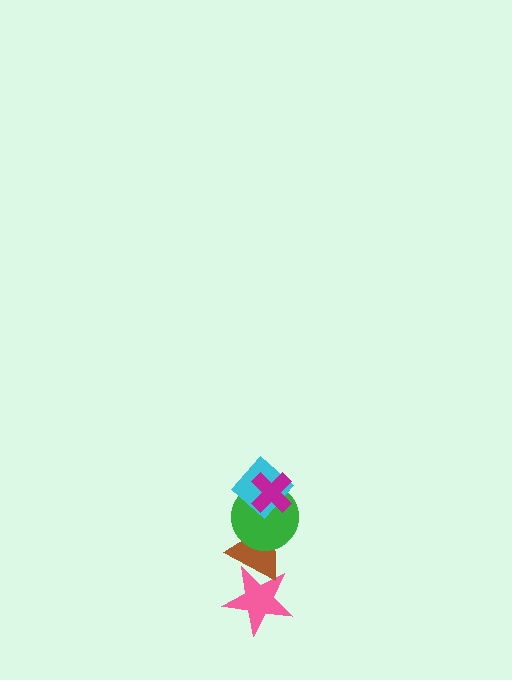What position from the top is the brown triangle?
The brown triangle is 4th from the top.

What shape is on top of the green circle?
The cyan diamond is on top of the green circle.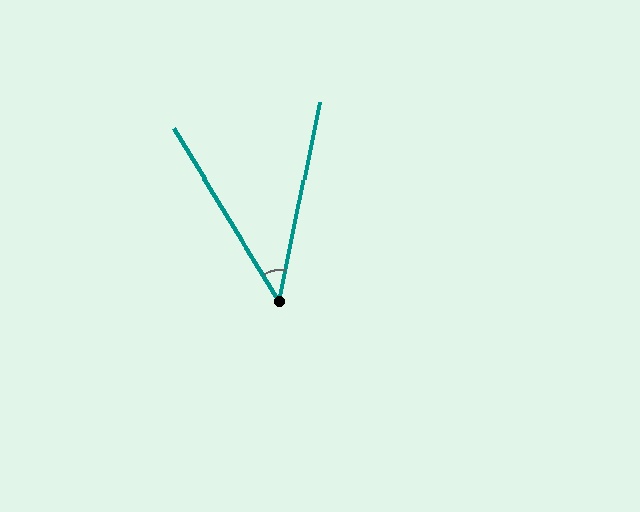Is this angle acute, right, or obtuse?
It is acute.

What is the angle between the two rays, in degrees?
Approximately 43 degrees.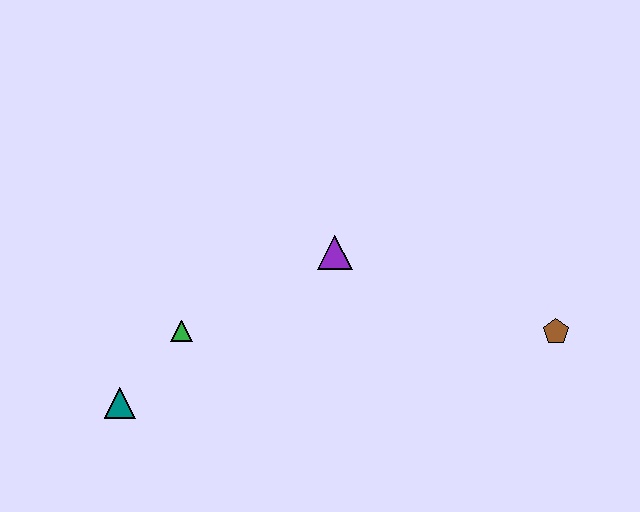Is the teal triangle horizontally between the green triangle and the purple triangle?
No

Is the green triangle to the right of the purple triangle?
No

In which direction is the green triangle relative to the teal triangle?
The green triangle is above the teal triangle.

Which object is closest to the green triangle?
The teal triangle is closest to the green triangle.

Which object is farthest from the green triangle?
The brown pentagon is farthest from the green triangle.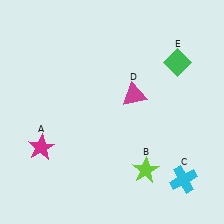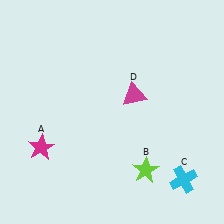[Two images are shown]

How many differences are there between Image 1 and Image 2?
There is 1 difference between the two images.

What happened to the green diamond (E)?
The green diamond (E) was removed in Image 2. It was in the top-right area of Image 1.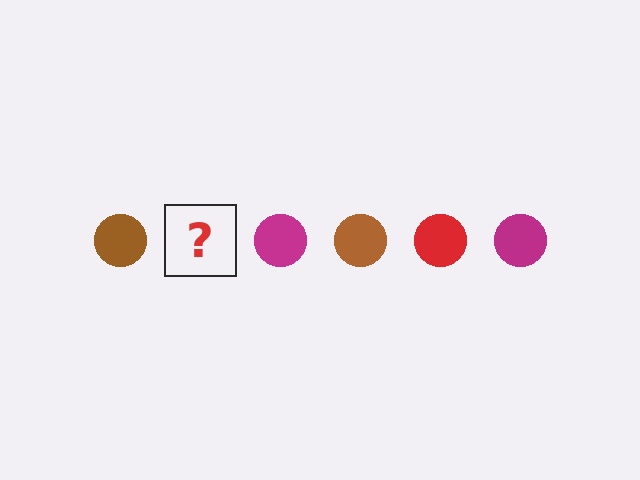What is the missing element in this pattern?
The missing element is a red circle.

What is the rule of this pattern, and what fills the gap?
The rule is that the pattern cycles through brown, red, magenta circles. The gap should be filled with a red circle.